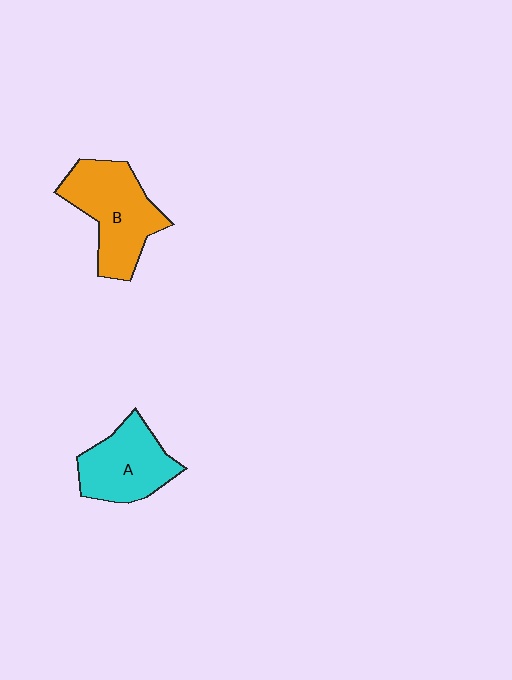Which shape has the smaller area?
Shape A (cyan).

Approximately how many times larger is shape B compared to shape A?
Approximately 1.2 times.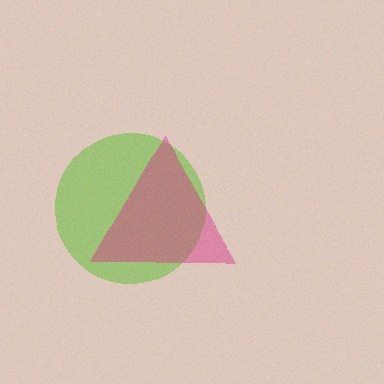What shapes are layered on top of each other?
The layered shapes are: a lime circle, a magenta triangle.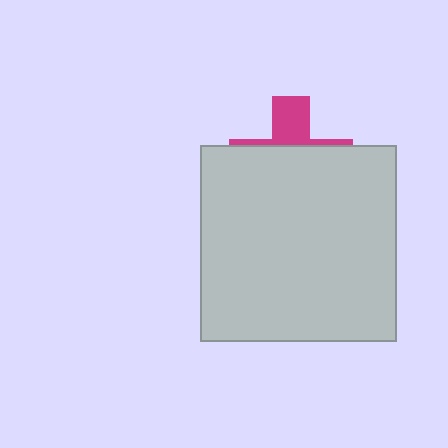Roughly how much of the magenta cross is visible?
A small part of it is visible (roughly 30%).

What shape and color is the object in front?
The object in front is a light gray square.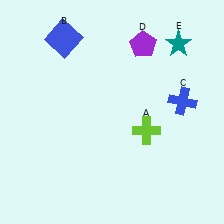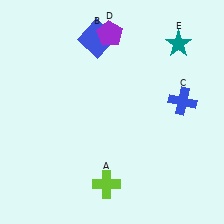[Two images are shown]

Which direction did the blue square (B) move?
The blue square (B) moved right.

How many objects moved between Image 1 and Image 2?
3 objects moved between the two images.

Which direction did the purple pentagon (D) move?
The purple pentagon (D) moved left.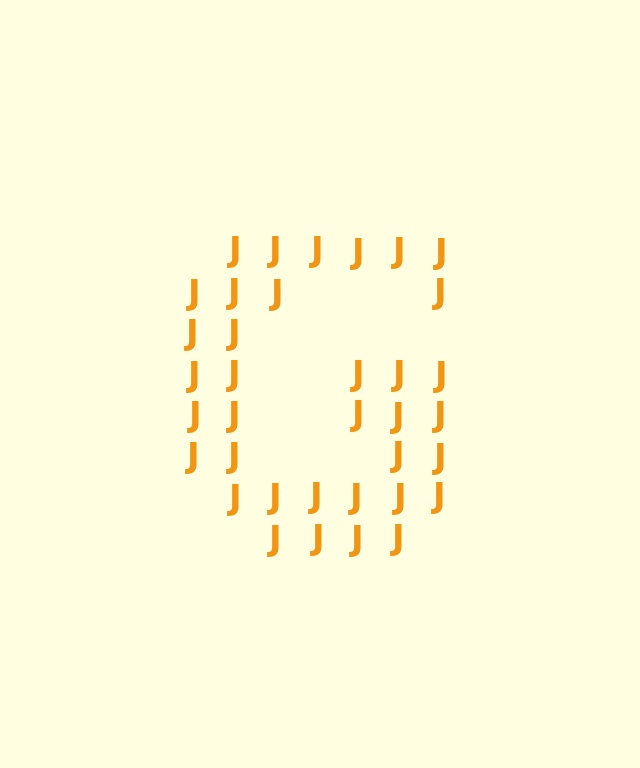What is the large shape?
The large shape is the letter G.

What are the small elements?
The small elements are letter J's.